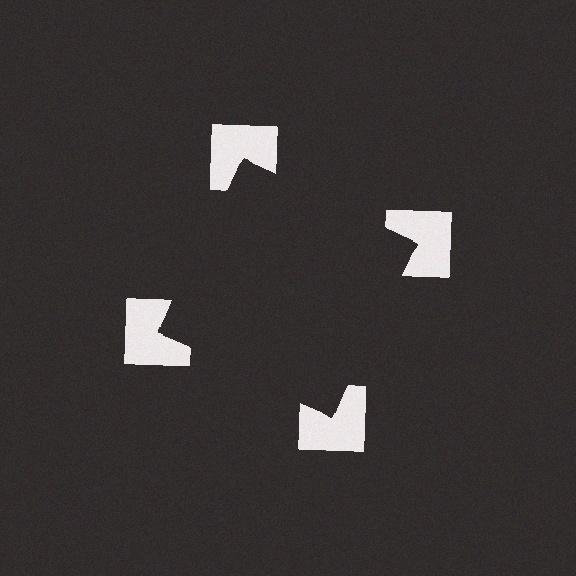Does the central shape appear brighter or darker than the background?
It typically appears slightly darker than the background, even though no actual brightness change is drawn.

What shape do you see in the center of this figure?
An illusory square — its edges are inferred from the aligned wedge cuts in the notched squares, not physically drawn.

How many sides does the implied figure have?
4 sides.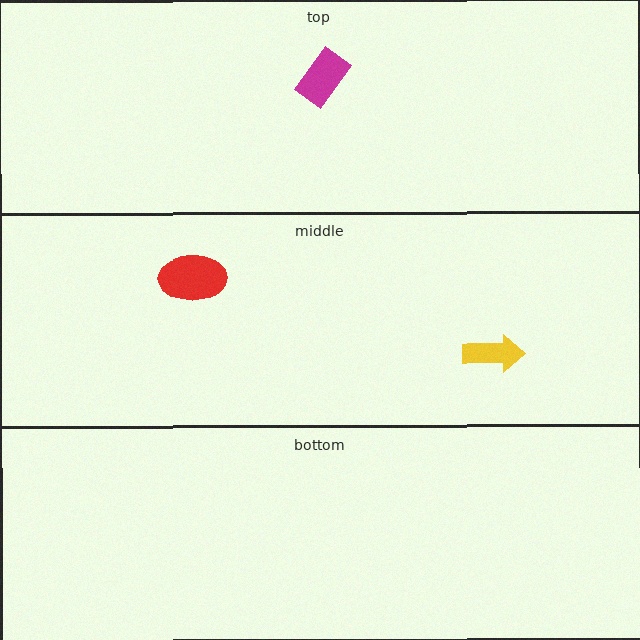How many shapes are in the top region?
1.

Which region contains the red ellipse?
The middle region.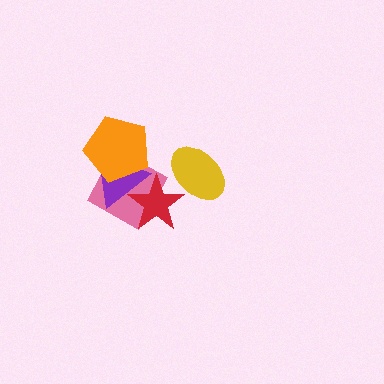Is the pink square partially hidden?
Yes, it is partially covered by another shape.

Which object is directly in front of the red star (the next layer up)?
The purple triangle is directly in front of the red star.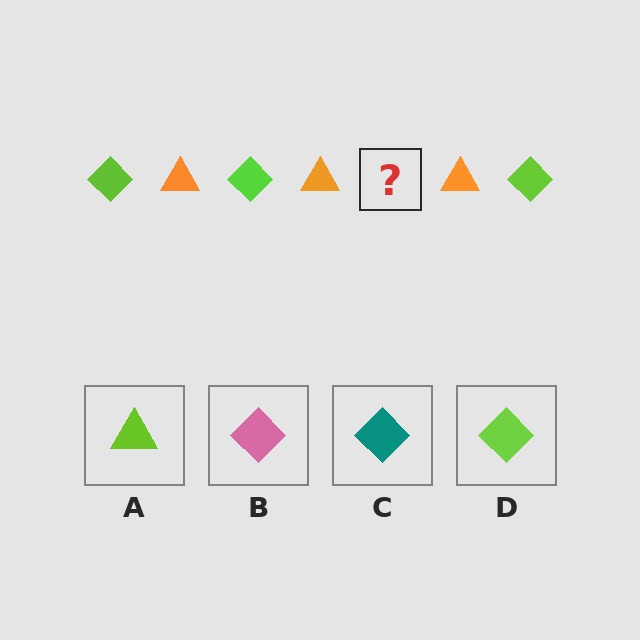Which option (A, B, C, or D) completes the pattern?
D.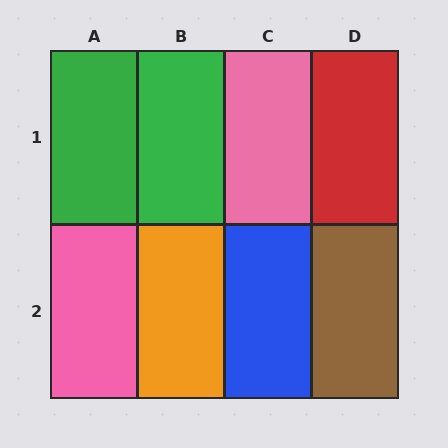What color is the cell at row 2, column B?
Orange.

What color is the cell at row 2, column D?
Brown.